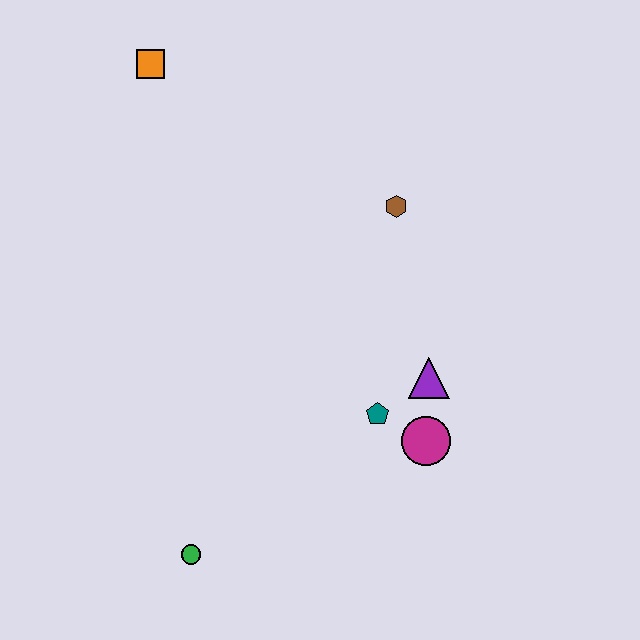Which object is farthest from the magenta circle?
The orange square is farthest from the magenta circle.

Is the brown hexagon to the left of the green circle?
No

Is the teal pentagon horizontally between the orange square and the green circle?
No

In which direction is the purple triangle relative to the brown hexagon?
The purple triangle is below the brown hexagon.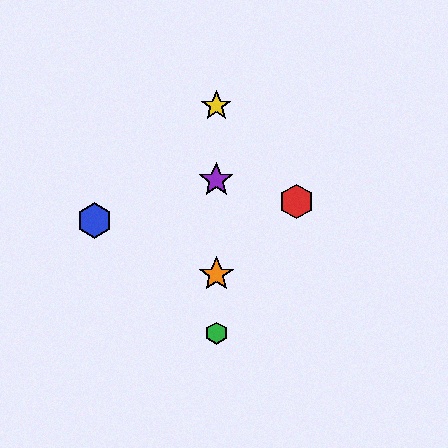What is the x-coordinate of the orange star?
The orange star is at x≈216.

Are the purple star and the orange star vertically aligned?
Yes, both are at x≈216.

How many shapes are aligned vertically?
4 shapes (the green hexagon, the yellow star, the purple star, the orange star) are aligned vertically.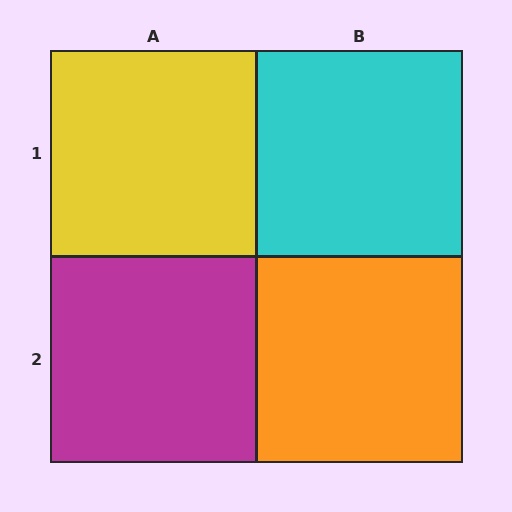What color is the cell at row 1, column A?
Yellow.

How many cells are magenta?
1 cell is magenta.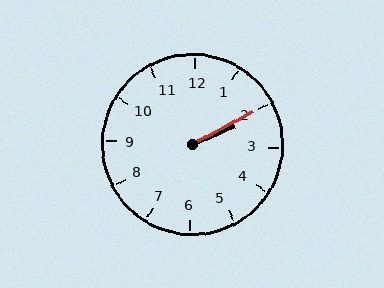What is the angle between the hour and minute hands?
Approximately 5 degrees.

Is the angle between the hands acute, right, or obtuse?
It is acute.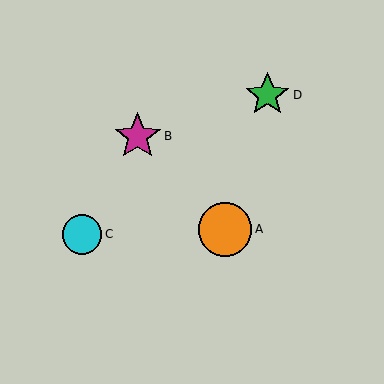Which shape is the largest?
The orange circle (labeled A) is the largest.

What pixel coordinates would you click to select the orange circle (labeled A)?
Click at (225, 229) to select the orange circle A.